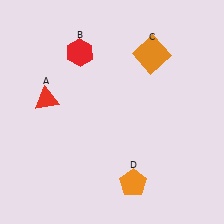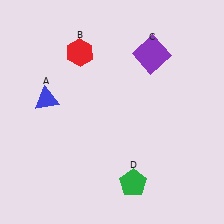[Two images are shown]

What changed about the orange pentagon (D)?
In Image 1, D is orange. In Image 2, it changed to green.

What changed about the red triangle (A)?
In Image 1, A is red. In Image 2, it changed to blue.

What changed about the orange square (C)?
In Image 1, C is orange. In Image 2, it changed to purple.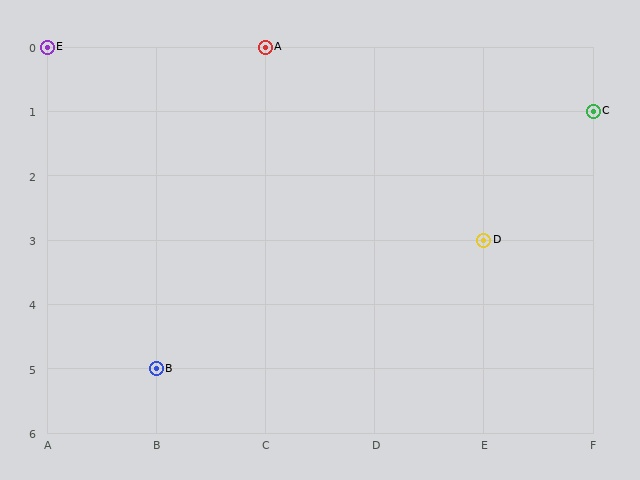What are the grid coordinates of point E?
Point E is at grid coordinates (A, 0).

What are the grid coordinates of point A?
Point A is at grid coordinates (C, 0).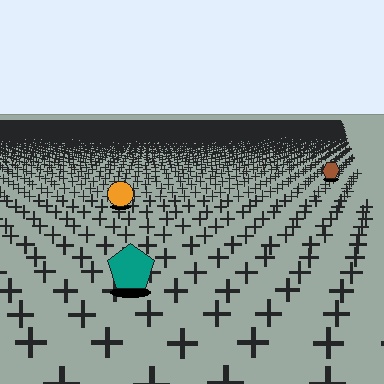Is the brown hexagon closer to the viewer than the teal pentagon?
No. The teal pentagon is closer — you can tell from the texture gradient: the ground texture is coarser near it.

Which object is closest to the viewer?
The teal pentagon is closest. The texture marks near it are larger and more spread out.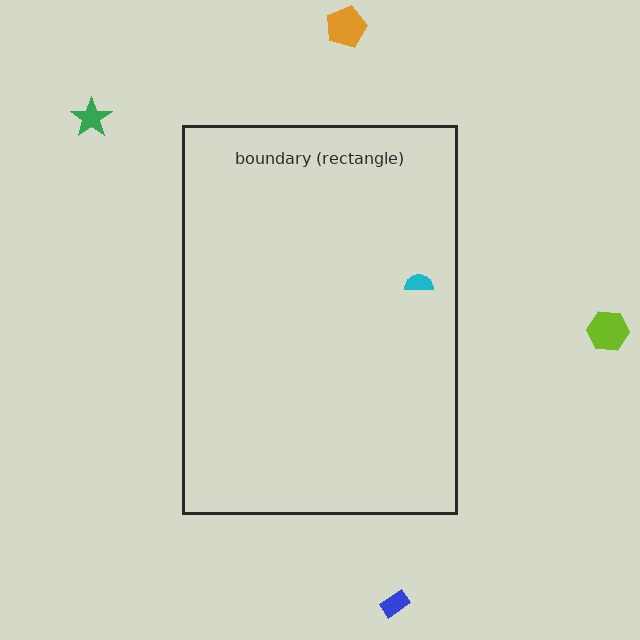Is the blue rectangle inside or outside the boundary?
Outside.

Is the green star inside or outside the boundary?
Outside.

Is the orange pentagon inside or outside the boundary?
Outside.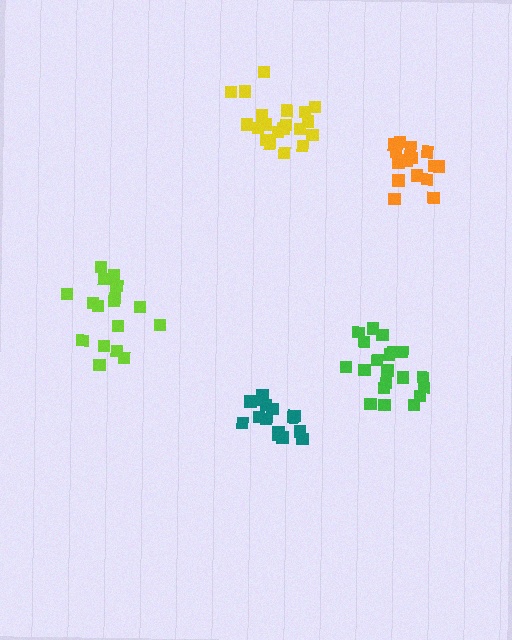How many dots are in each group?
Group 1: 17 dots, Group 2: 20 dots, Group 3: 16 dots, Group 4: 20 dots, Group 5: 16 dots (89 total).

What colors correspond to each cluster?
The clusters are colored: lime, green, teal, yellow, orange.